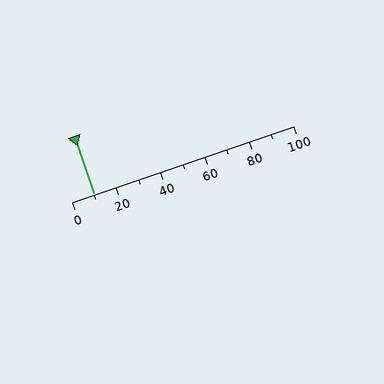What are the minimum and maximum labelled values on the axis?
The axis runs from 0 to 100.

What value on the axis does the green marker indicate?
The marker indicates approximately 10.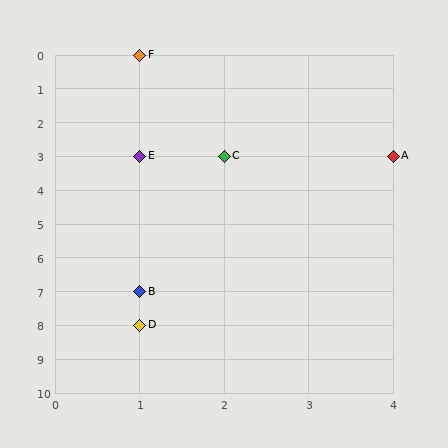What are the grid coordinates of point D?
Point D is at grid coordinates (1, 8).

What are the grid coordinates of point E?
Point E is at grid coordinates (1, 3).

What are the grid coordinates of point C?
Point C is at grid coordinates (2, 3).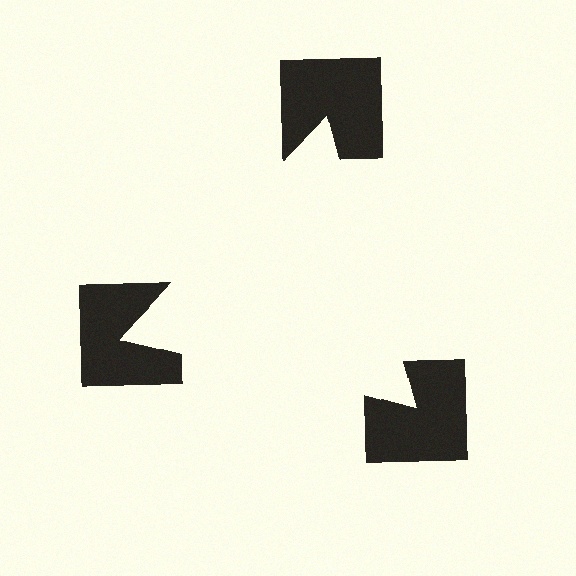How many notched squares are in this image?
There are 3 — one at each vertex of the illusory triangle.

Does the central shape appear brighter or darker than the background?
It typically appears slightly brighter than the background, even though no actual brightness change is drawn.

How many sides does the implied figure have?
3 sides.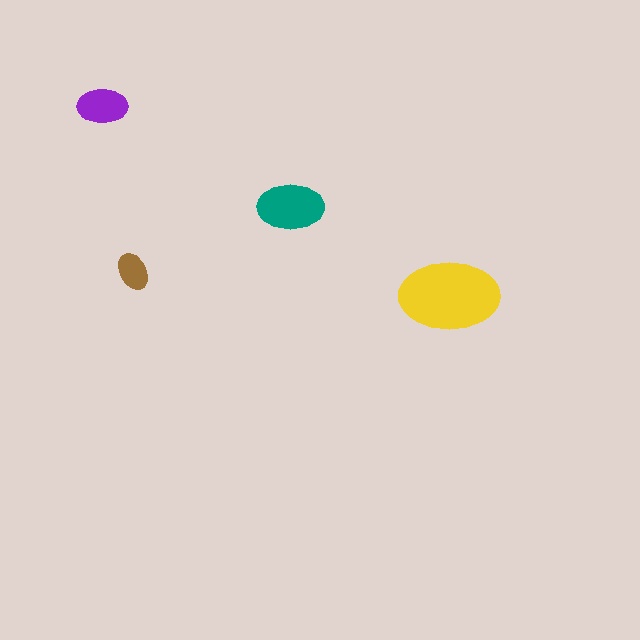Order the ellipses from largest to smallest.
the yellow one, the teal one, the purple one, the brown one.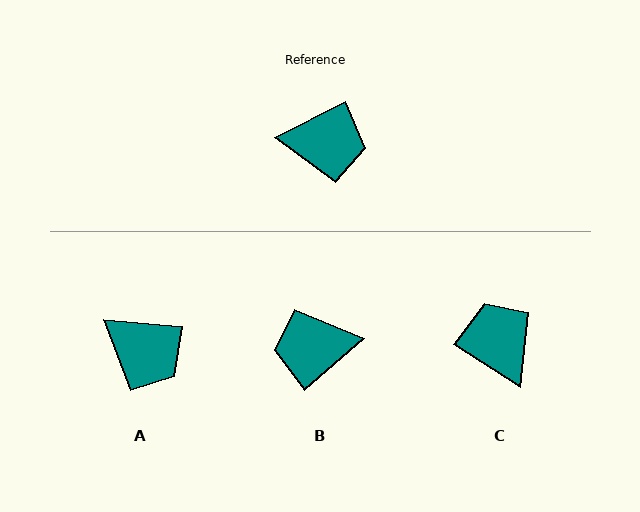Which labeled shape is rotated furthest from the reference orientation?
B, about 166 degrees away.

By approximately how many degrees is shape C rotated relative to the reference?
Approximately 120 degrees counter-clockwise.